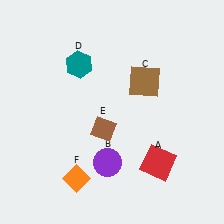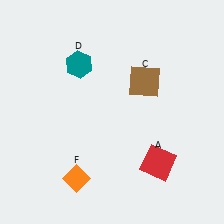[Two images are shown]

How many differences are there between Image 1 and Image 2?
There are 2 differences between the two images.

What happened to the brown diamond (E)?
The brown diamond (E) was removed in Image 2. It was in the bottom-left area of Image 1.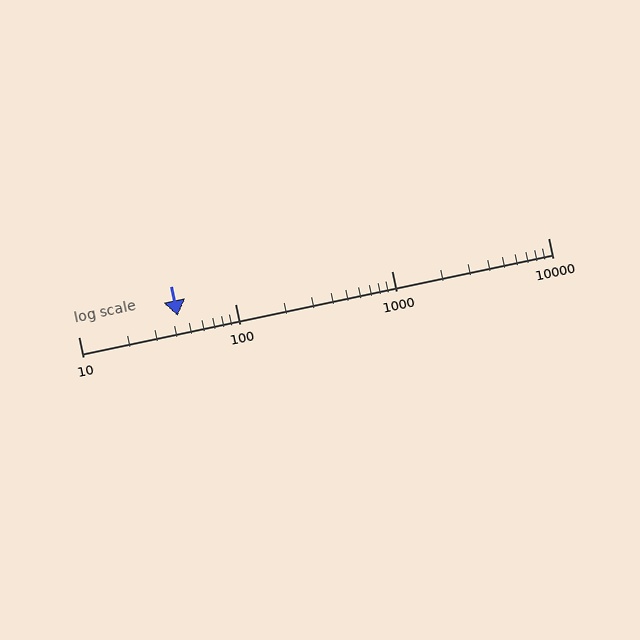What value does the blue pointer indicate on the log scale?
The pointer indicates approximately 43.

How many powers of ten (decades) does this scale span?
The scale spans 3 decades, from 10 to 10000.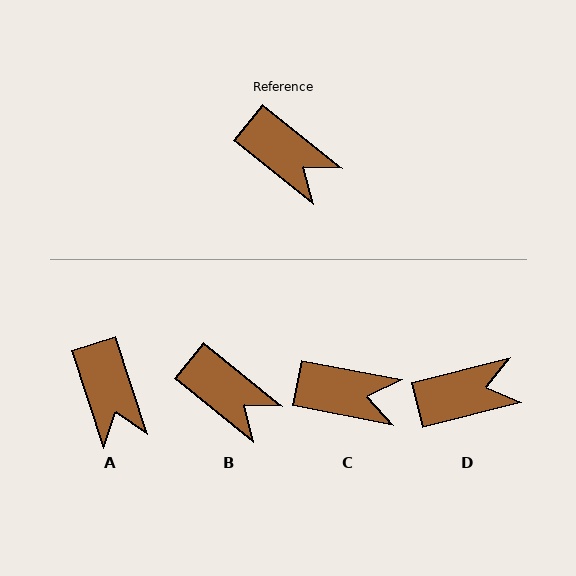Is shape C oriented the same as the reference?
No, it is off by about 28 degrees.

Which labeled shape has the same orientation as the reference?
B.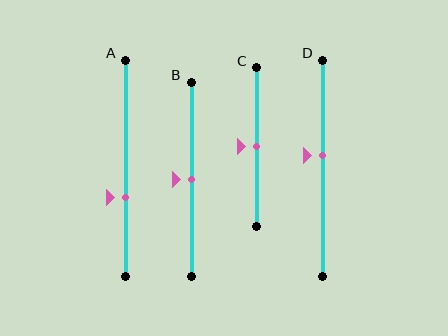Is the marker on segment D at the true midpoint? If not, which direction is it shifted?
No, the marker on segment D is shifted upward by about 6% of the segment length.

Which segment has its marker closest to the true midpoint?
Segment B has its marker closest to the true midpoint.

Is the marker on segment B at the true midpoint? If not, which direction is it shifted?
Yes, the marker on segment B is at the true midpoint.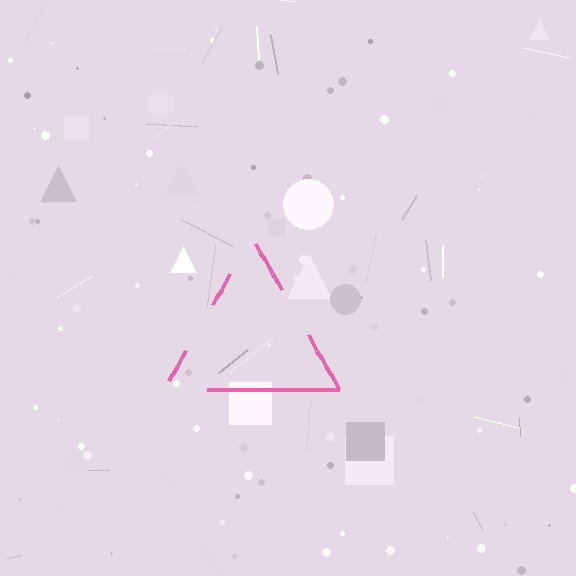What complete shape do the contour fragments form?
The contour fragments form a triangle.